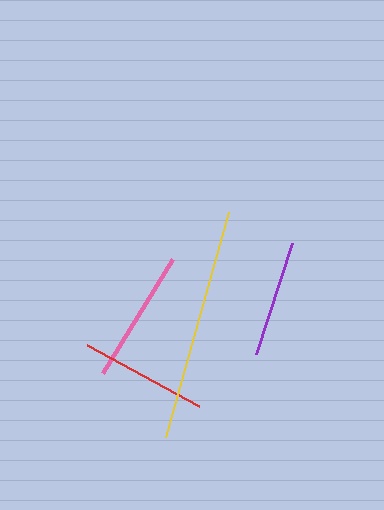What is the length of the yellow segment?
The yellow segment is approximately 234 pixels long.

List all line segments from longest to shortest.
From longest to shortest: yellow, pink, red, purple.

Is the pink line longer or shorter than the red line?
The pink line is longer than the red line.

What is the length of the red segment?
The red segment is approximately 128 pixels long.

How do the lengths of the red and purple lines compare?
The red and purple lines are approximately the same length.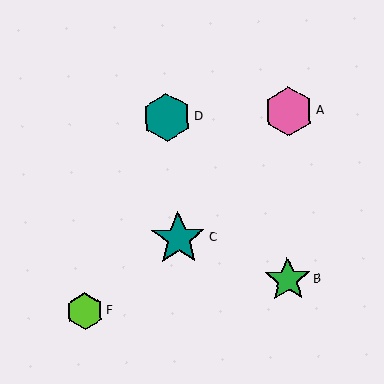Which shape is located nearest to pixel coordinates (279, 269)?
The green star (labeled B) at (288, 280) is nearest to that location.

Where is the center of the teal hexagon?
The center of the teal hexagon is at (167, 117).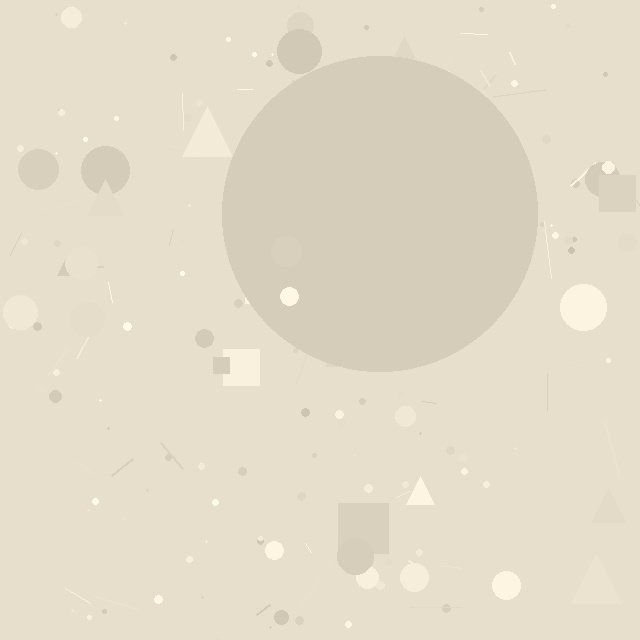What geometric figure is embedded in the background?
A circle is embedded in the background.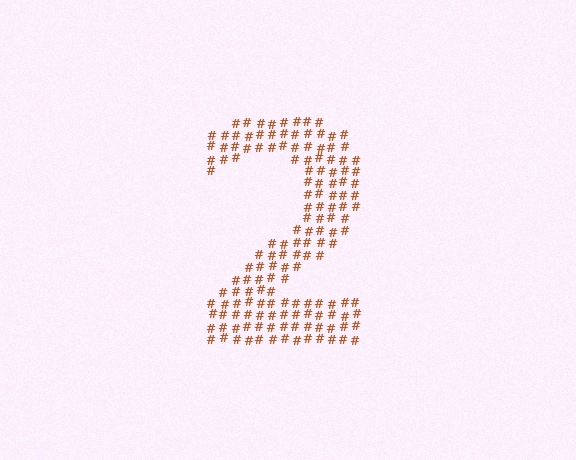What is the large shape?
The large shape is the digit 2.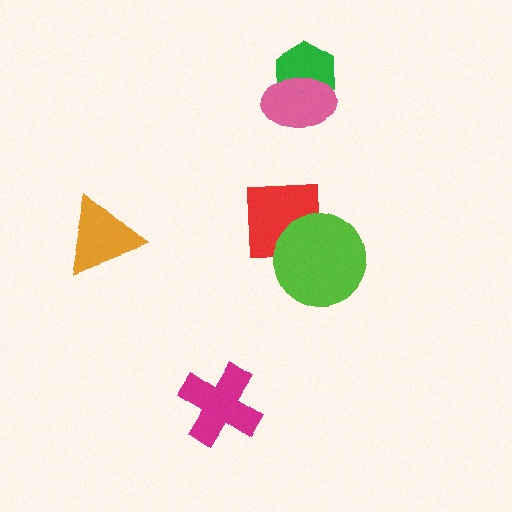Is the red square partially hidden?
Yes, it is partially covered by another shape.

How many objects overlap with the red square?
1 object overlaps with the red square.